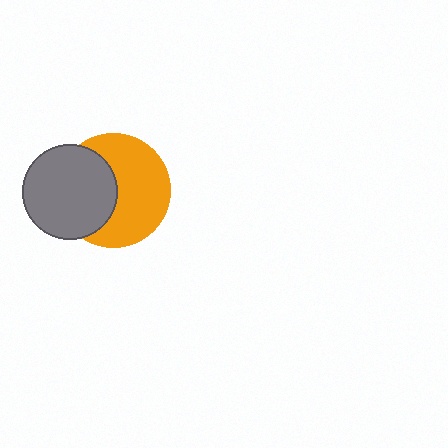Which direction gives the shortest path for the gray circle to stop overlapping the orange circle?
Moving left gives the shortest separation.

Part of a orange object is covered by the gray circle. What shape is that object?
It is a circle.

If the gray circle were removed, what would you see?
You would see the complete orange circle.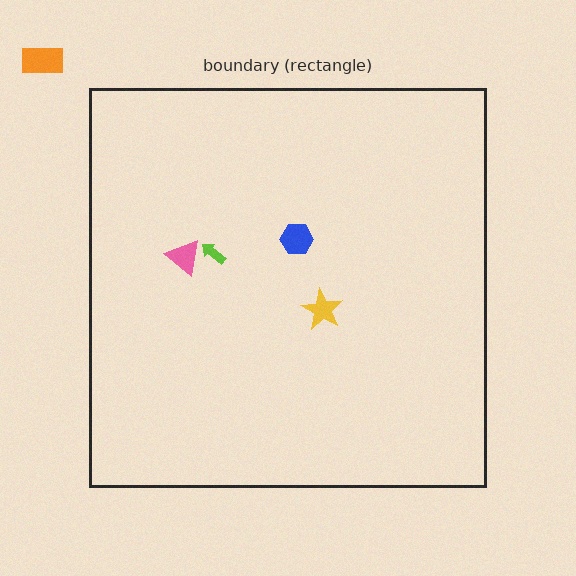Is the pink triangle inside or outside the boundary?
Inside.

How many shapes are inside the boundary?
4 inside, 1 outside.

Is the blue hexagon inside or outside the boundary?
Inside.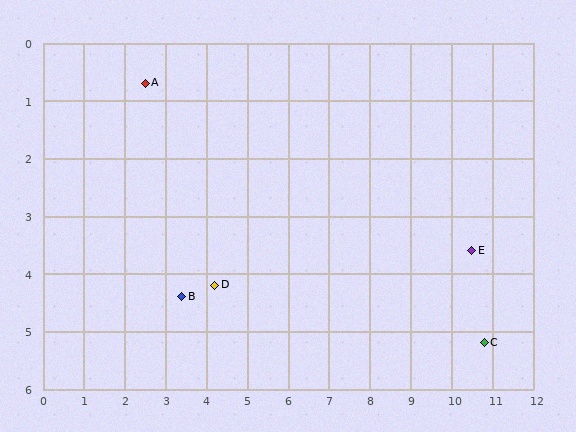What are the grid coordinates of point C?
Point C is at approximately (10.8, 5.2).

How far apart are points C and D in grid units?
Points C and D are about 6.7 grid units apart.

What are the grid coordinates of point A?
Point A is at approximately (2.5, 0.7).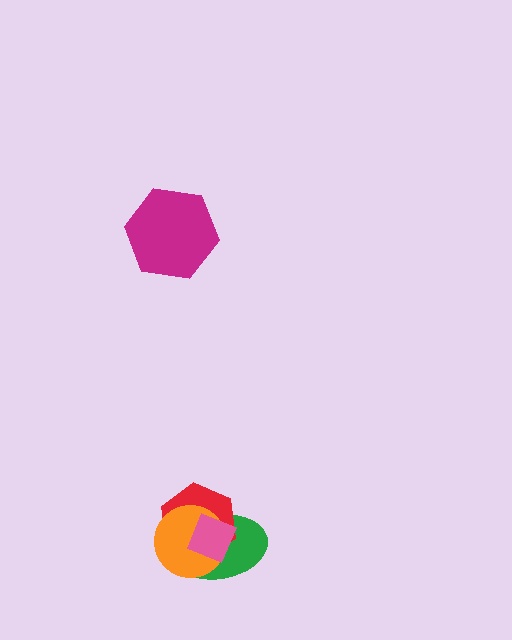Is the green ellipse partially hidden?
Yes, it is partially covered by another shape.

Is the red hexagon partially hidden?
Yes, it is partially covered by another shape.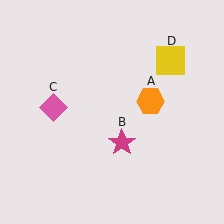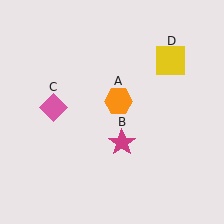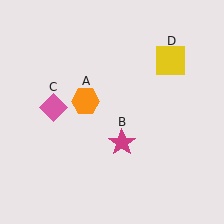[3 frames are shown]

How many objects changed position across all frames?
1 object changed position: orange hexagon (object A).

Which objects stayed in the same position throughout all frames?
Magenta star (object B) and pink diamond (object C) and yellow square (object D) remained stationary.